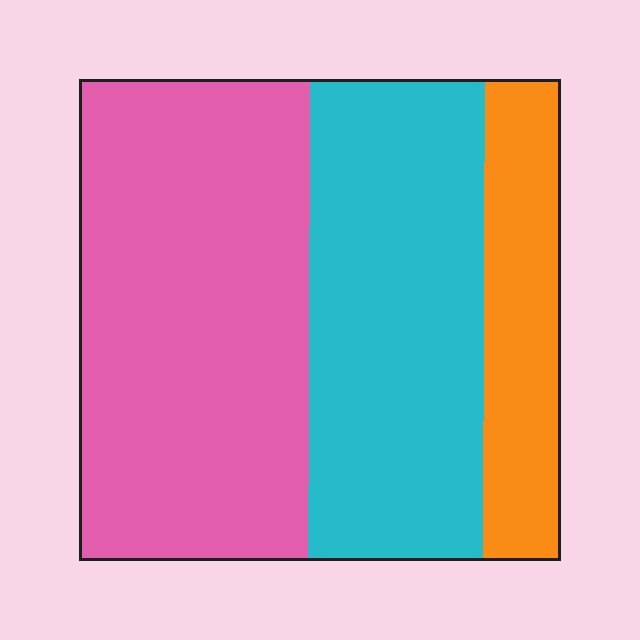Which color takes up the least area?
Orange, at roughly 15%.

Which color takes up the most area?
Pink, at roughly 50%.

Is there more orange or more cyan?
Cyan.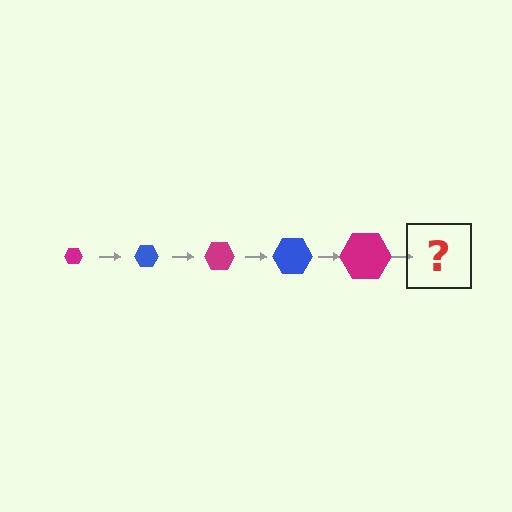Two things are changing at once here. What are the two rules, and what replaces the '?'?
The two rules are that the hexagon grows larger each step and the color cycles through magenta and blue. The '?' should be a blue hexagon, larger than the previous one.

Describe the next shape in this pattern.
It should be a blue hexagon, larger than the previous one.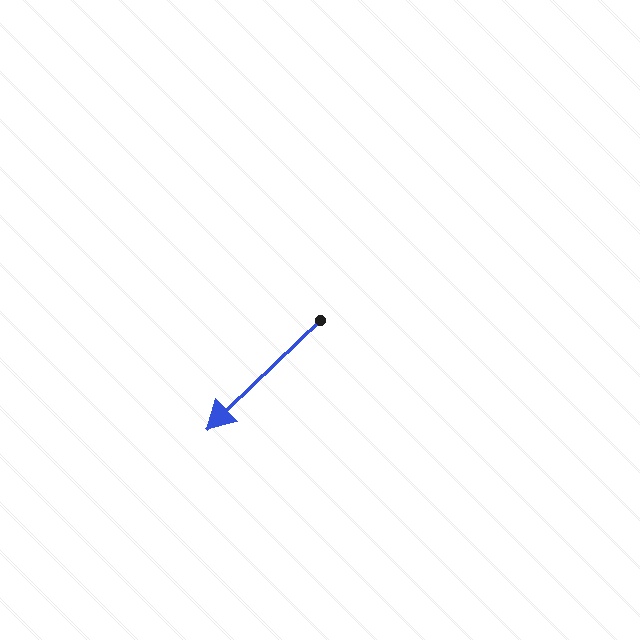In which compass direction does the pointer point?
Southwest.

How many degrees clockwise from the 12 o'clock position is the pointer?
Approximately 226 degrees.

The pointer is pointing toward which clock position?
Roughly 8 o'clock.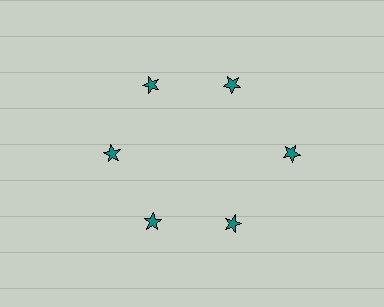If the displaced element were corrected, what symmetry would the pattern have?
It would have 6-fold rotational symmetry — the pattern would map onto itself every 60 degrees.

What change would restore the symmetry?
The symmetry would be restored by moving it inward, back onto the ring so that all 6 stars sit at equal angles and equal distance from the center.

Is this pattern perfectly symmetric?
No. The 6 teal stars are arranged in a ring, but one element near the 3 o'clock position is pushed outward from the center, breaking the 6-fold rotational symmetry.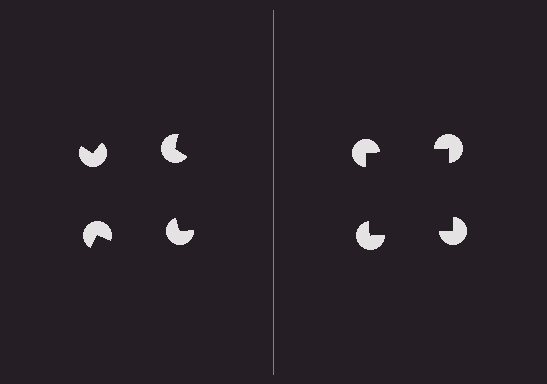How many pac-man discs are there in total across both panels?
8 — 4 on each side.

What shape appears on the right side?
An illusory square.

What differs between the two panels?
The pac-man discs are positioned identically on both sides; only the wedge orientations differ. On the right they align to a square; on the left they are misaligned.